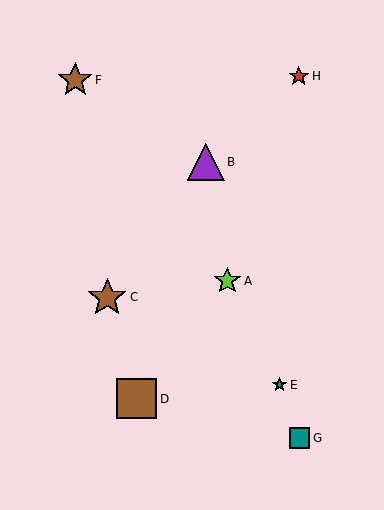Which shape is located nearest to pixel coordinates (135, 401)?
The brown square (labeled D) at (137, 399) is nearest to that location.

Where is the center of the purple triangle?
The center of the purple triangle is at (206, 162).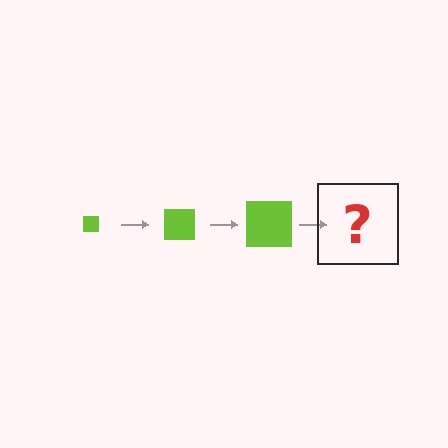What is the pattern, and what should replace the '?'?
The pattern is that the square gets progressively larger each step. The '?' should be a lime square, larger than the previous one.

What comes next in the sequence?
The next element should be a lime square, larger than the previous one.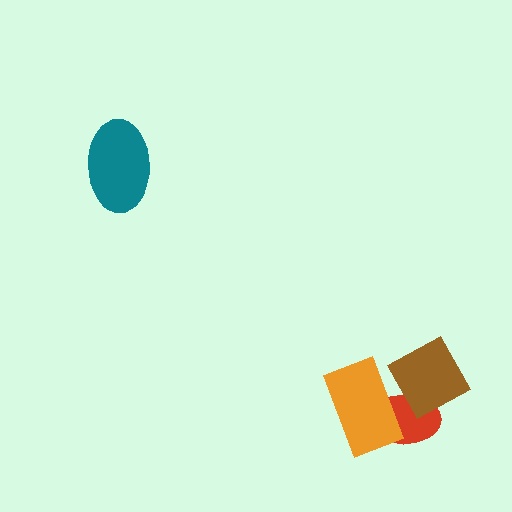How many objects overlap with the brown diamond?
2 objects overlap with the brown diamond.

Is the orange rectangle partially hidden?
No, no other shape covers it.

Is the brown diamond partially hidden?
Yes, it is partially covered by another shape.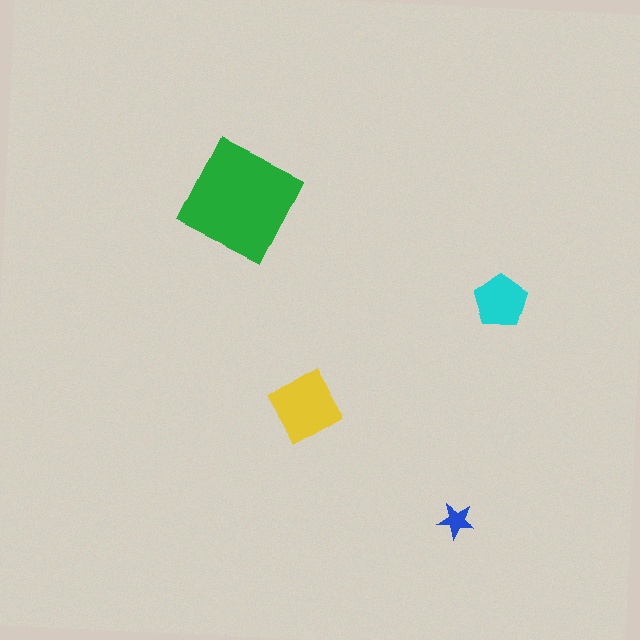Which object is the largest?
The green square.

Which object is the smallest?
The blue star.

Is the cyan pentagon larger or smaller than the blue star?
Larger.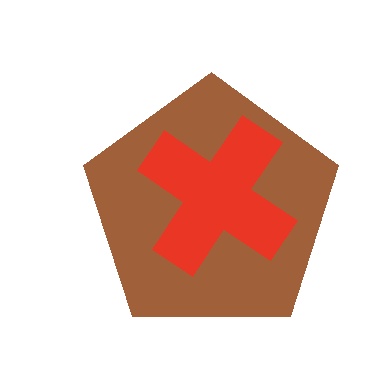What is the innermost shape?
The red cross.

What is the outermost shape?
The brown pentagon.